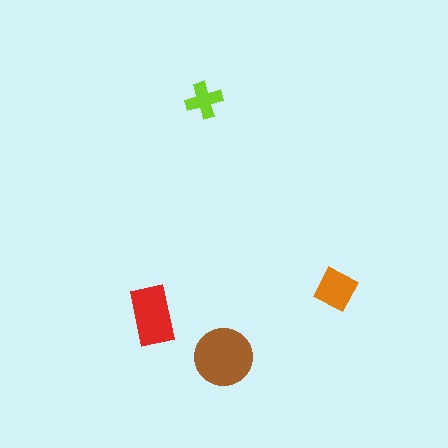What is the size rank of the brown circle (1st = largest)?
1st.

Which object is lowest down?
The brown circle is bottommost.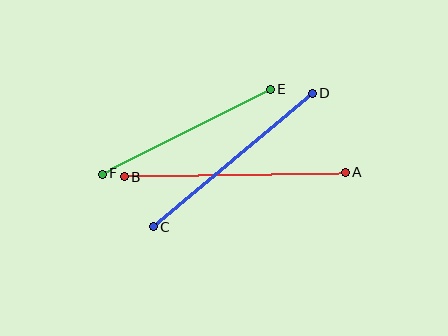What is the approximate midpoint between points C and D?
The midpoint is at approximately (233, 160) pixels.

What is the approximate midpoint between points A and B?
The midpoint is at approximately (235, 175) pixels.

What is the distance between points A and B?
The distance is approximately 221 pixels.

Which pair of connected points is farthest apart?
Points A and B are farthest apart.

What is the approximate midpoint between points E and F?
The midpoint is at approximately (186, 131) pixels.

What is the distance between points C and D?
The distance is approximately 208 pixels.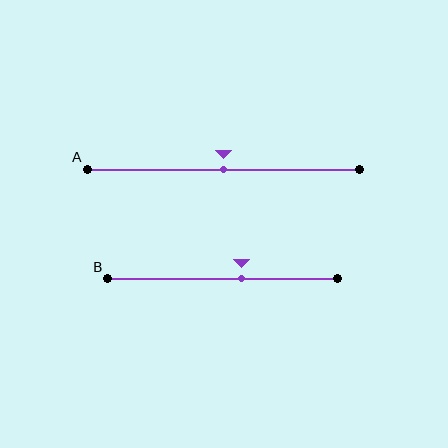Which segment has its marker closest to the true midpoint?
Segment A has its marker closest to the true midpoint.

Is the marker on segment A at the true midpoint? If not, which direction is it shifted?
Yes, the marker on segment A is at the true midpoint.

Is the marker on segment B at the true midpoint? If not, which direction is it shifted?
No, the marker on segment B is shifted to the right by about 8% of the segment length.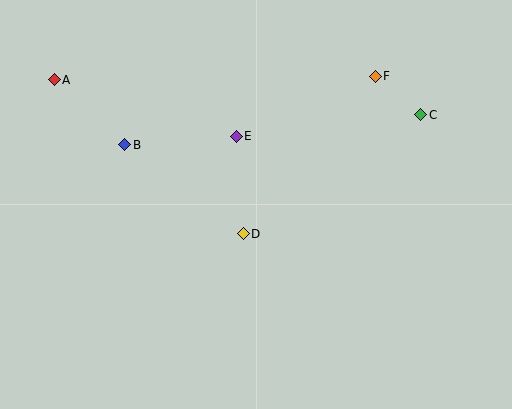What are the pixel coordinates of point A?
Point A is at (54, 80).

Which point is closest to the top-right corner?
Point C is closest to the top-right corner.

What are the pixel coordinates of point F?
Point F is at (375, 76).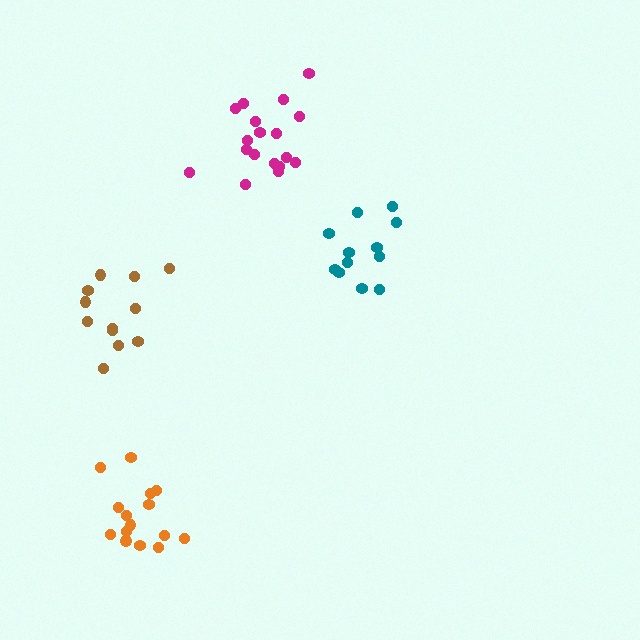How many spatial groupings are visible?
There are 4 spatial groupings.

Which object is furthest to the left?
The brown cluster is leftmost.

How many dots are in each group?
Group 1: 18 dots, Group 2: 12 dots, Group 3: 15 dots, Group 4: 12 dots (57 total).